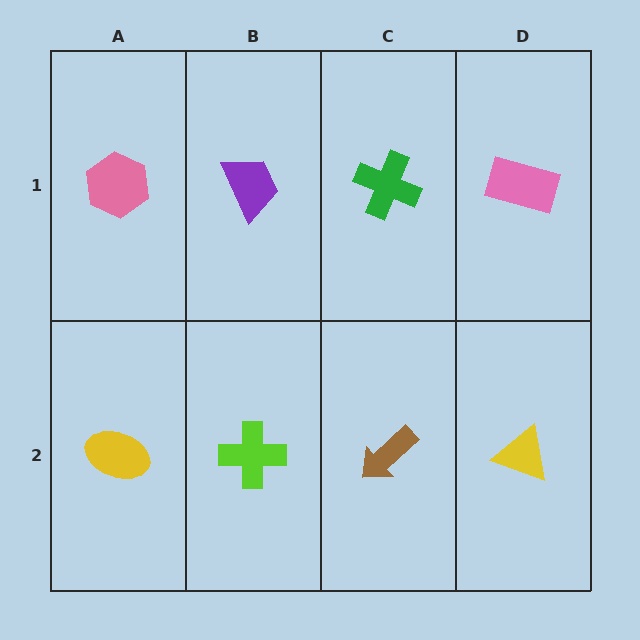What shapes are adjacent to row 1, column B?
A lime cross (row 2, column B), a pink hexagon (row 1, column A), a green cross (row 1, column C).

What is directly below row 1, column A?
A yellow ellipse.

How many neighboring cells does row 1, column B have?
3.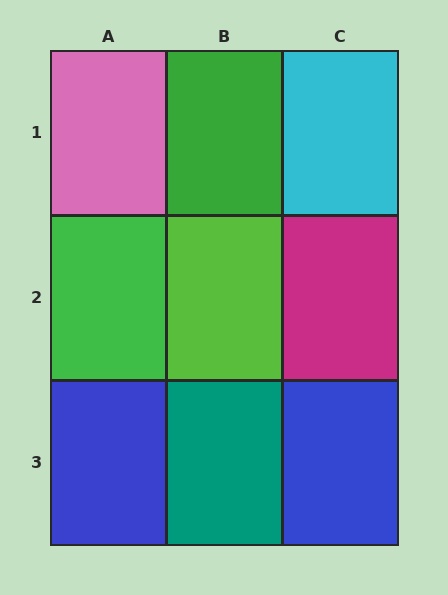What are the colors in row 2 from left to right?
Green, lime, magenta.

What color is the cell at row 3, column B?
Teal.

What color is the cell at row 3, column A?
Blue.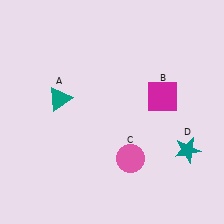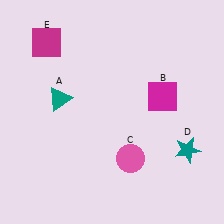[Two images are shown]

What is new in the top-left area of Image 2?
A magenta square (E) was added in the top-left area of Image 2.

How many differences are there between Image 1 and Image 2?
There is 1 difference between the two images.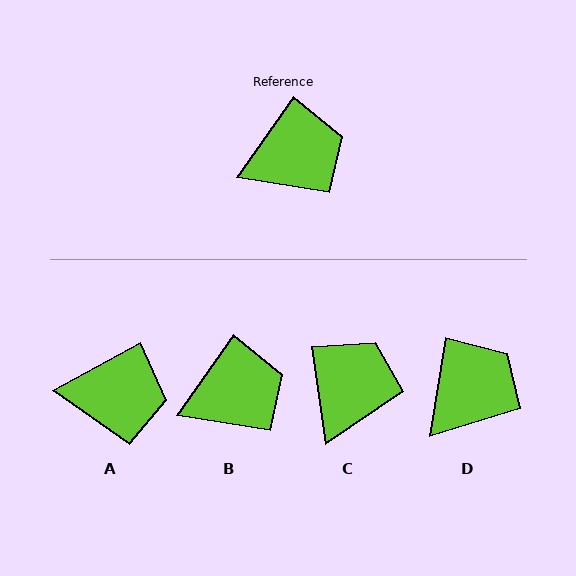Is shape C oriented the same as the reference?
No, it is off by about 43 degrees.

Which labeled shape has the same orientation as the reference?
B.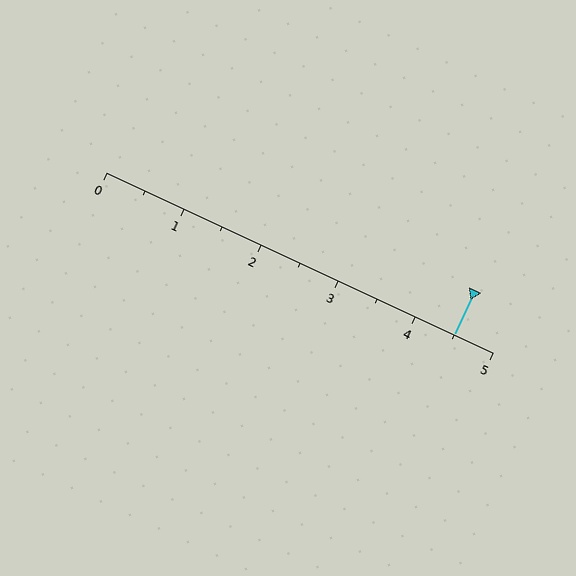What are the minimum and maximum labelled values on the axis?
The axis runs from 0 to 5.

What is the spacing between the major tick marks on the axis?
The major ticks are spaced 1 apart.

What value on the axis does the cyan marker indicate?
The marker indicates approximately 4.5.